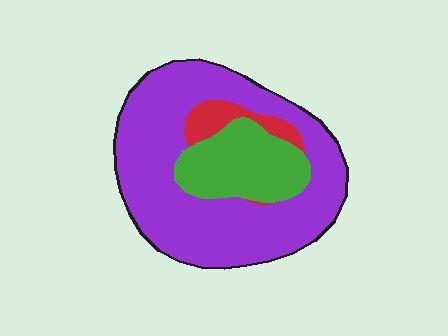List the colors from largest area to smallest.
From largest to smallest: purple, green, red.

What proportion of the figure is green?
Green covers roughly 20% of the figure.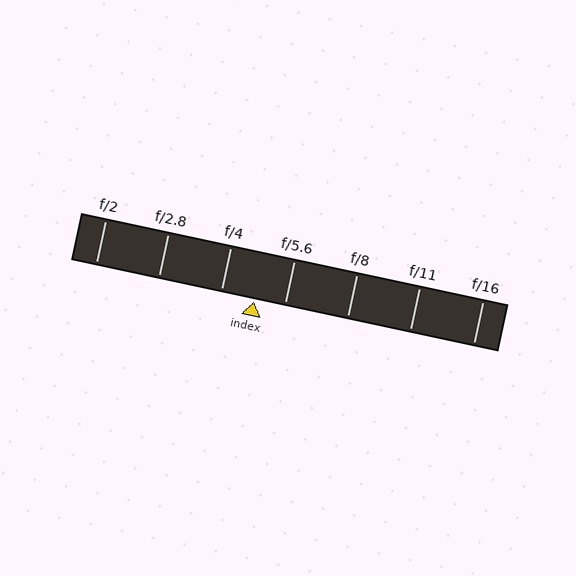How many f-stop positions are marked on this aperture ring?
There are 7 f-stop positions marked.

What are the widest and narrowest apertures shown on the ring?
The widest aperture shown is f/2 and the narrowest is f/16.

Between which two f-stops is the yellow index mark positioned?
The index mark is between f/4 and f/5.6.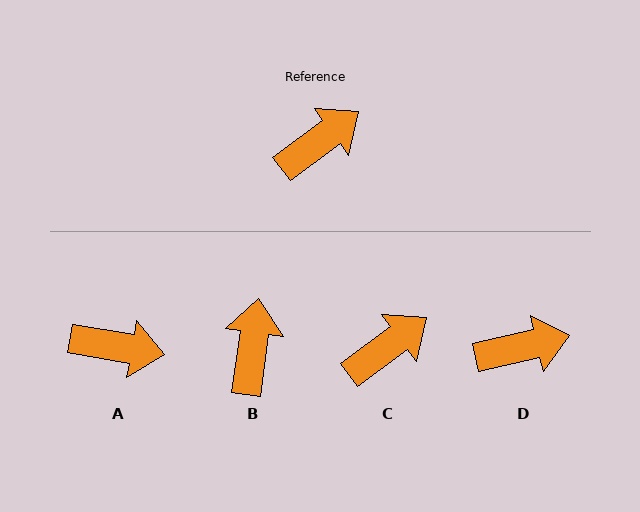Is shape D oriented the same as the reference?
No, it is off by about 24 degrees.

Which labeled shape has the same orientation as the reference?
C.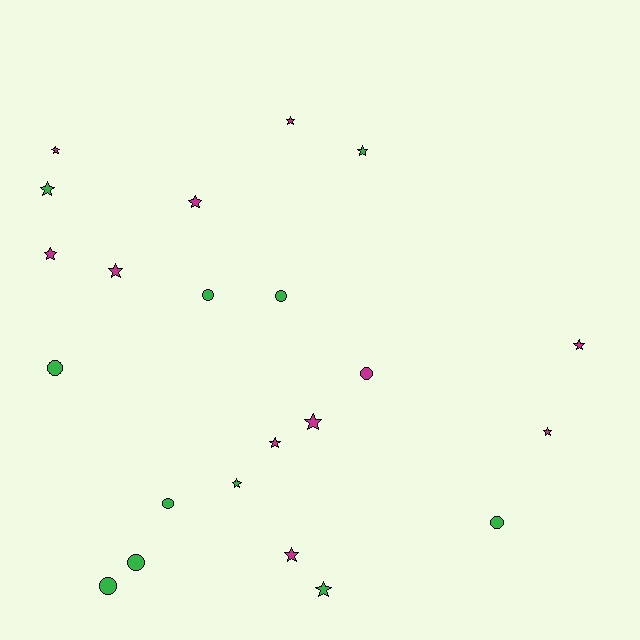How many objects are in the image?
There are 22 objects.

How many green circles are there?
There are 7 green circles.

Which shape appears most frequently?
Star, with 14 objects.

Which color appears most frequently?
Magenta, with 11 objects.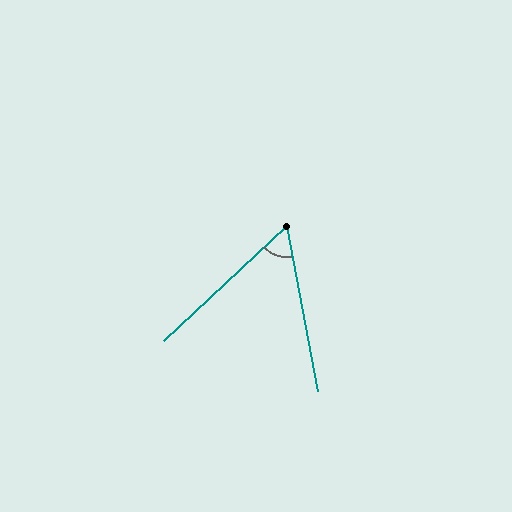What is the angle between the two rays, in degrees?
Approximately 58 degrees.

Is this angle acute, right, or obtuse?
It is acute.